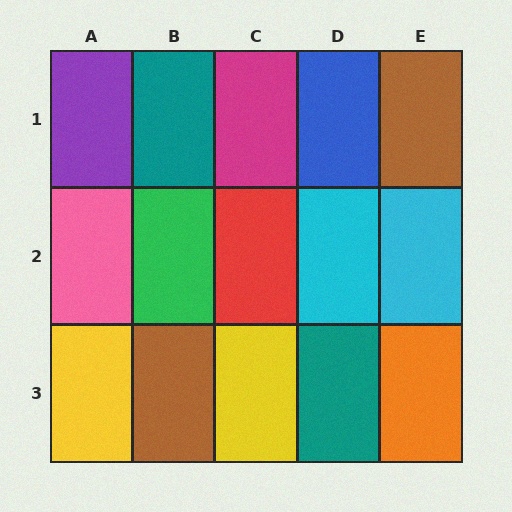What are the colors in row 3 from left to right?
Yellow, brown, yellow, teal, orange.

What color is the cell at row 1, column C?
Magenta.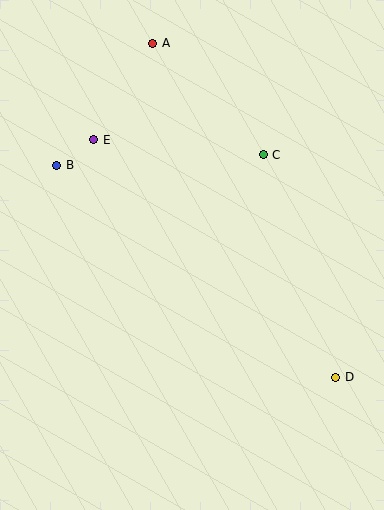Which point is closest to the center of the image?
Point C at (263, 155) is closest to the center.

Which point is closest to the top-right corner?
Point C is closest to the top-right corner.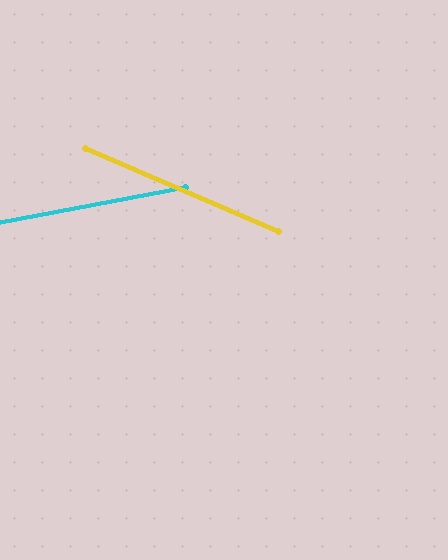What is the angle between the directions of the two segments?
Approximately 34 degrees.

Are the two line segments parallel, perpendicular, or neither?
Neither parallel nor perpendicular — they differ by about 34°.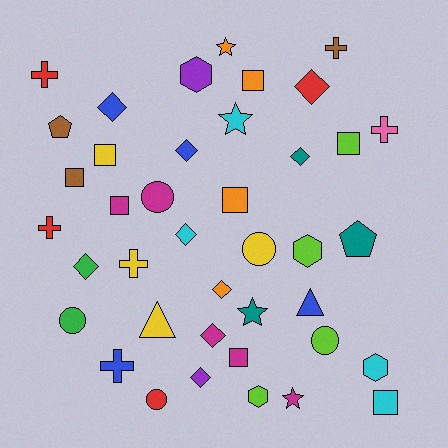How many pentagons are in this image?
There are 2 pentagons.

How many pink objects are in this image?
There is 1 pink object.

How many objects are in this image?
There are 40 objects.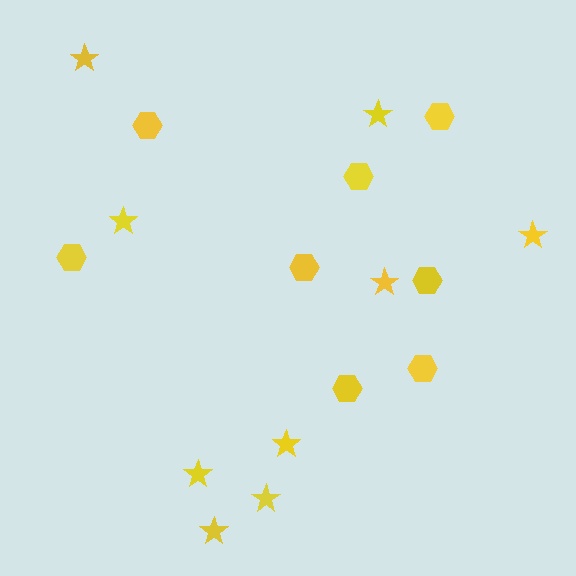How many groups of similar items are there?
There are 2 groups: one group of hexagons (8) and one group of stars (9).